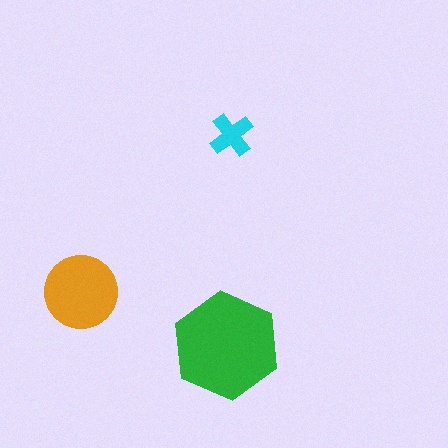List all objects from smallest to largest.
The cyan cross, the orange circle, the green hexagon.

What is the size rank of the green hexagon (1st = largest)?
1st.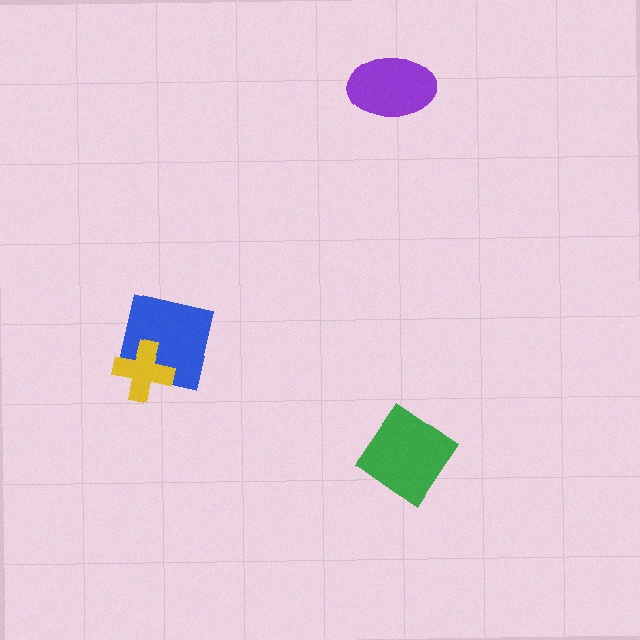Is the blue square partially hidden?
Yes, it is partially covered by another shape.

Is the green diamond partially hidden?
No, no other shape covers it.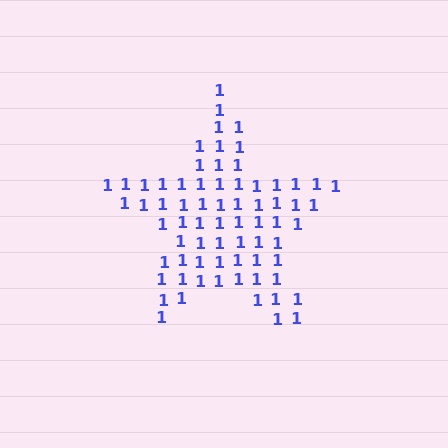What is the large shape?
The large shape is a star.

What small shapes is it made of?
It is made of small digit 1's.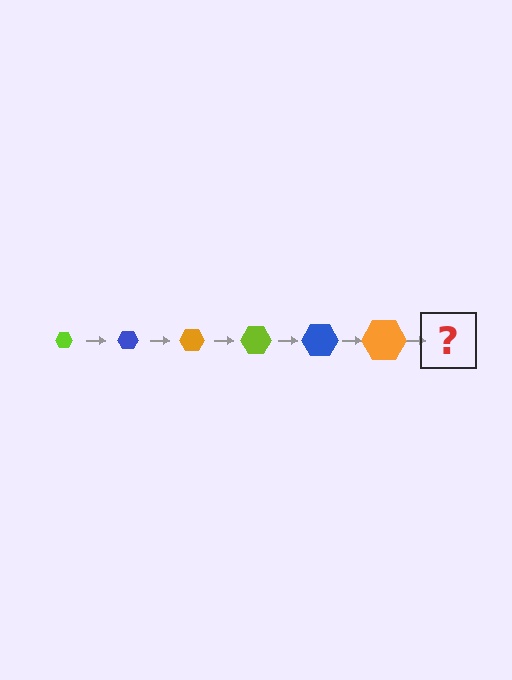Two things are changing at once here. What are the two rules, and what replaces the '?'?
The two rules are that the hexagon grows larger each step and the color cycles through lime, blue, and orange. The '?' should be a lime hexagon, larger than the previous one.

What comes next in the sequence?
The next element should be a lime hexagon, larger than the previous one.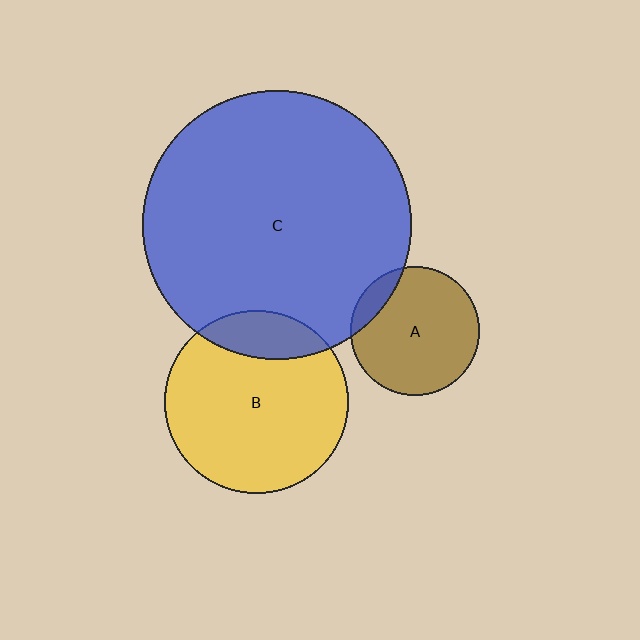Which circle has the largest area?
Circle C (blue).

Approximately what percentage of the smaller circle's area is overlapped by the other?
Approximately 15%.